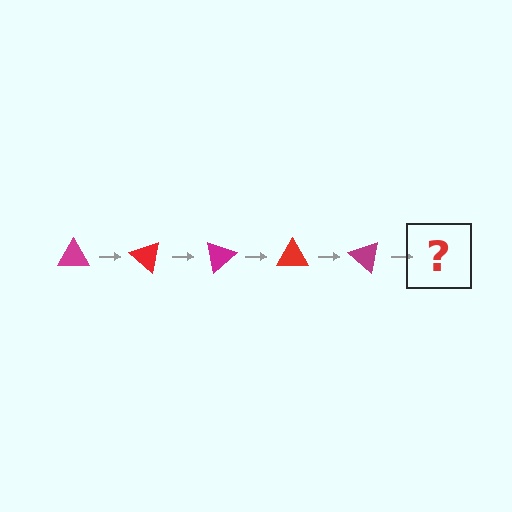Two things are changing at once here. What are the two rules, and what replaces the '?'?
The two rules are that it rotates 40 degrees each step and the color cycles through magenta and red. The '?' should be a red triangle, rotated 200 degrees from the start.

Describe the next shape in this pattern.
It should be a red triangle, rotated 200 degrees from the start.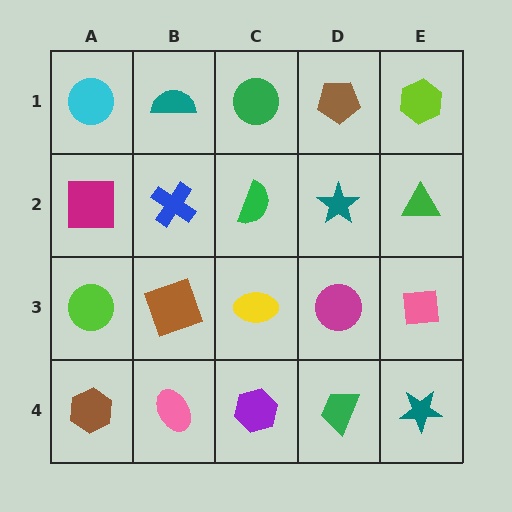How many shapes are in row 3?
5 shapes.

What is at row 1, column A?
A cyan circle.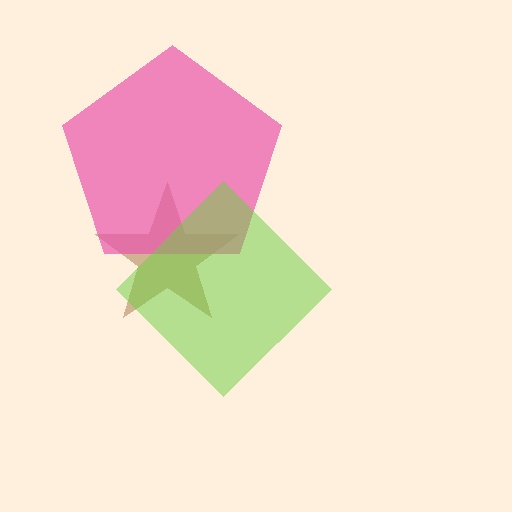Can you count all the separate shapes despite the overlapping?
Yes, there are 3 separate shapes.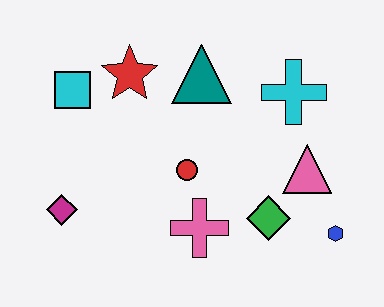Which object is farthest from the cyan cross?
The magenta diamond is farthest from the cyan cross.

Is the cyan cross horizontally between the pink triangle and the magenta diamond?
Yes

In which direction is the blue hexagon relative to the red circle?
The blue hexagon is to the right of the red circle.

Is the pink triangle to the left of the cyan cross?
No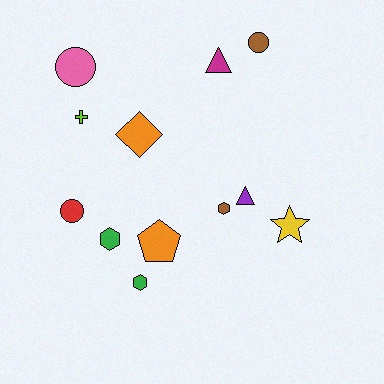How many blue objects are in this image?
There are no blue objects.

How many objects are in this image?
There are 12 objects.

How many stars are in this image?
There is 1 star.